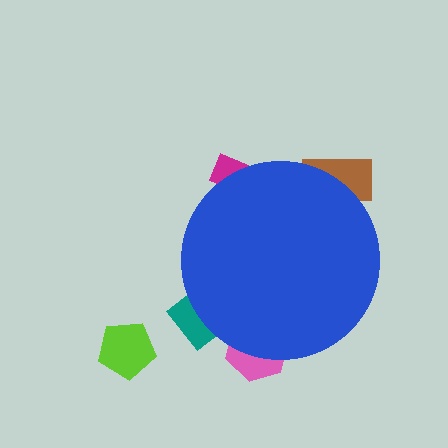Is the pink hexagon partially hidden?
Yes, the pink hexagon is partially hidden behind the blue circle.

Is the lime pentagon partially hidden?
No, the lime pentagon is fully visible.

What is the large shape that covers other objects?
A blue circle.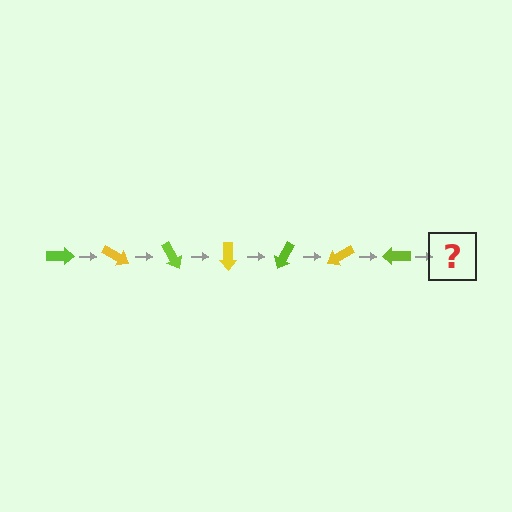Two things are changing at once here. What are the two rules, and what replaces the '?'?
The two rules are that it rotates 30 degrees each step and the color cycles through lime and yellow. The '?' should be a yellow arrow, rotated 210 degrees from the start.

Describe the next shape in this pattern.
It should be a yellow arrow, rotated 210 degrees from the start.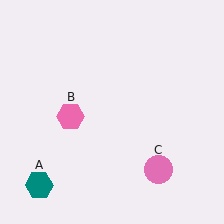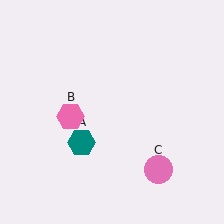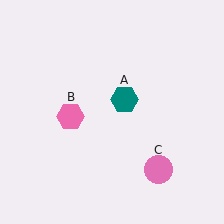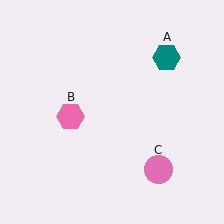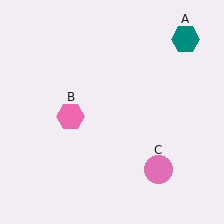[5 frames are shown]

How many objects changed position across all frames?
1 object changed position: teal hexagon (object A).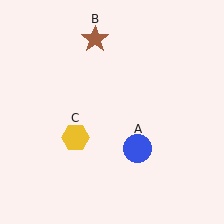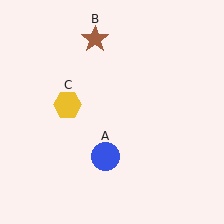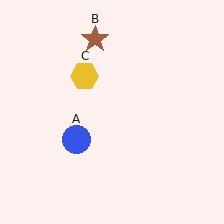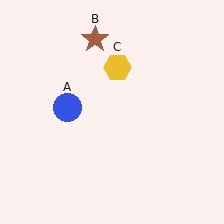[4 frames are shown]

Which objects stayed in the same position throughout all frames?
Brown star (object B) remained stationary.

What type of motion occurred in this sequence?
The blue circle (object A), yellow hexagon (object C) rotated clockwise around the center of the scene.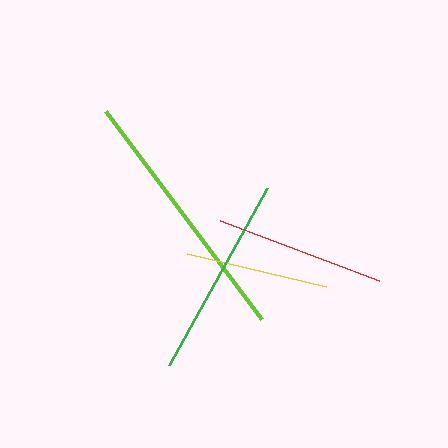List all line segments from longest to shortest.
From longest to shortest: lime, green, red, yellow.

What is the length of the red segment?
The red segment is approximately 169 pixels long.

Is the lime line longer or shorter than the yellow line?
The lime line is longer than the yellow line.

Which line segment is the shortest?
The yellow line is the shortest at approximately 143 pixels.